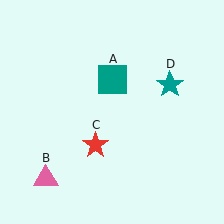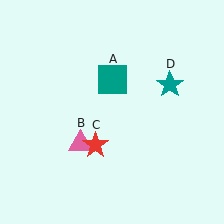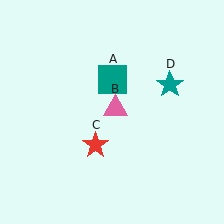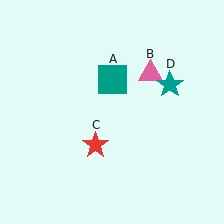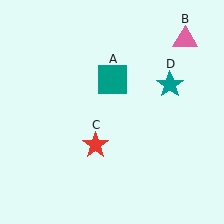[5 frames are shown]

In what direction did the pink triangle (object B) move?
The pink triangle (object B) moved up and to the right.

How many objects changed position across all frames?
1 object changed position: pink triangle (object B).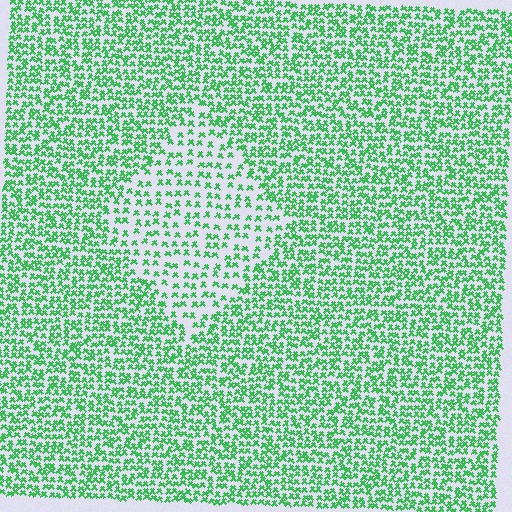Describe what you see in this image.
The image contains small green elements arranged at two different densities. A diamond-shaped region is visible where the elements are less densely packed than the surrounding area.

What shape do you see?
I see a diamond.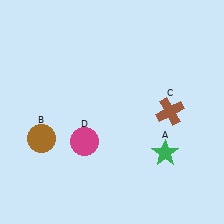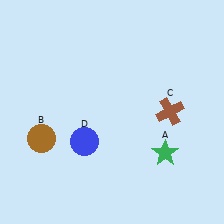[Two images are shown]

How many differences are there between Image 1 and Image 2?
There is 1 difference between the two images.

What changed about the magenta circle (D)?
In Image 1, D is magenta. In Image 2, it changed to blue.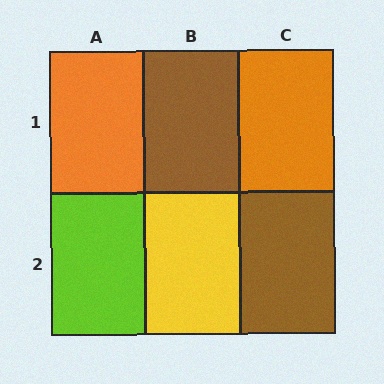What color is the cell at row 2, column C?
Brown.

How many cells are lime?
1 cell is lime.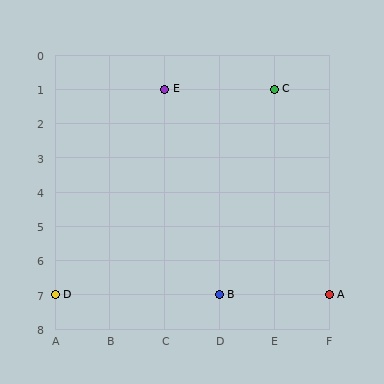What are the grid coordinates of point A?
Point A is at grid coordinates (F, 7).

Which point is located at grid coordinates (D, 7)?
Point B is at (D, 7).